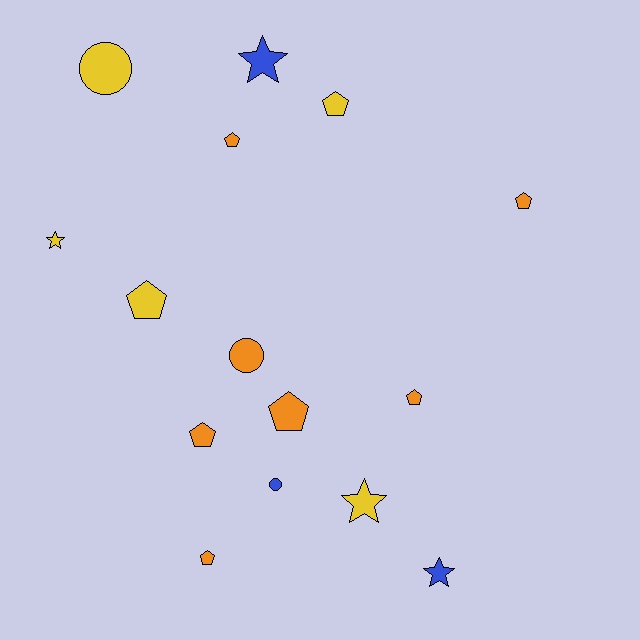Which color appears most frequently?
Orange, with 7 objects.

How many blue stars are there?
There are 2 blue stars.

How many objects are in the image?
There are 15 objects.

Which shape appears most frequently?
Pentagon, with 8 objects.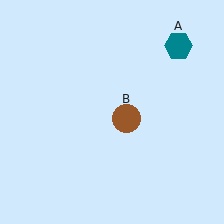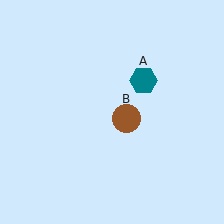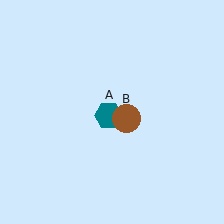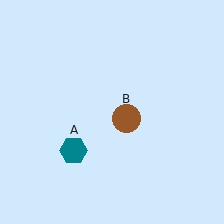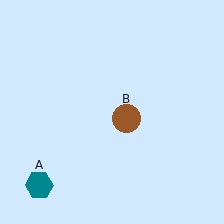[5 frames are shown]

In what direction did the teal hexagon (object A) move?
The teal hexagon (object A) moved down and to the left.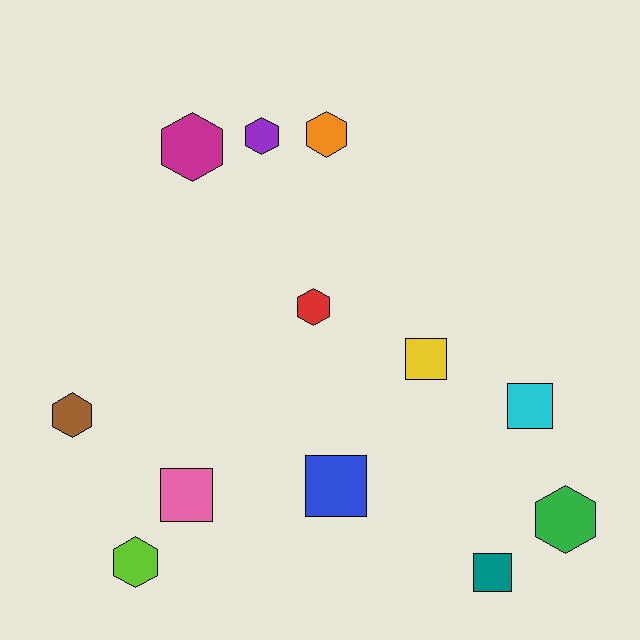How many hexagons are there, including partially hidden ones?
There are 7 hexagons.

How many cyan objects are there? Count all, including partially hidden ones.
There is 1 cyan object.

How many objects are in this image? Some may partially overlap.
There are 12 objects.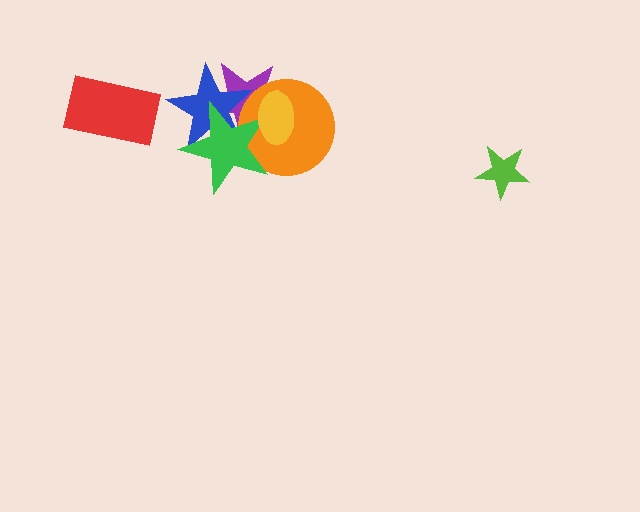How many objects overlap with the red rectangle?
0 objects overlap with the red rectangle.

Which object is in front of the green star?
The yellow ellipse is in front of the green star.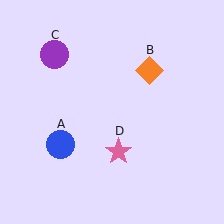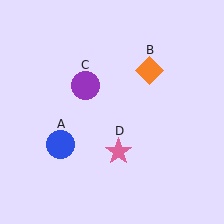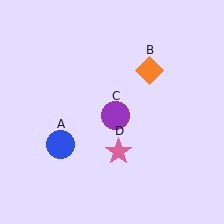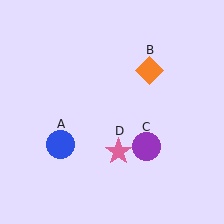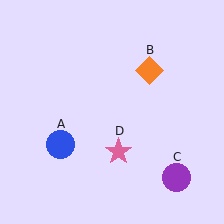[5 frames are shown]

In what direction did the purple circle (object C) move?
The purple circle (object C) moved down and to the right.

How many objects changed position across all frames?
1 object changed position: purple circle (object C).